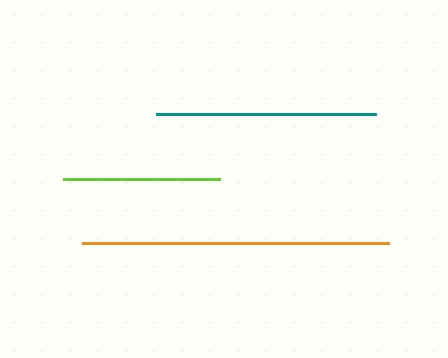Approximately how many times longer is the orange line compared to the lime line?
The orange line is approximately 2.0 times the length of the lime line.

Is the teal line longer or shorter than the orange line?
The orange line is longer than the teal line.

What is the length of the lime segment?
The lime segment is approximately 157 pixels long.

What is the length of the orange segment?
The orange segment is approximately 307 pixels long.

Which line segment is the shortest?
The lime line is the shortest at approximately 157 pixels.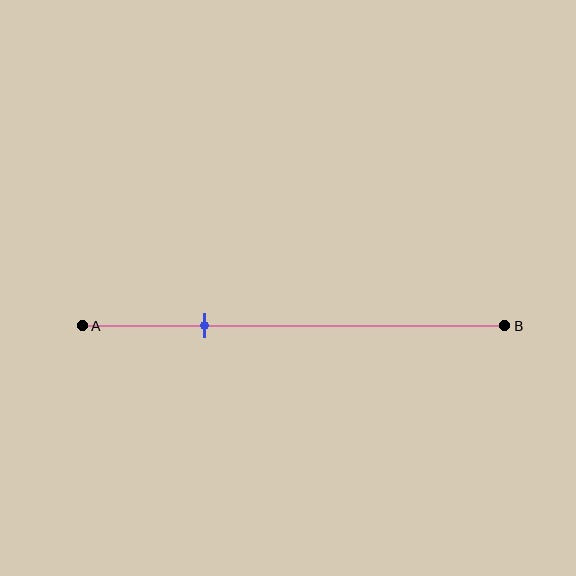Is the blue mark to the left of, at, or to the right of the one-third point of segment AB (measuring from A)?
The blue mark is to the left of the one-third point of segment AB.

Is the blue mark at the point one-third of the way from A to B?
No, the mark is at about 30% from A, not at the 33% one-third point.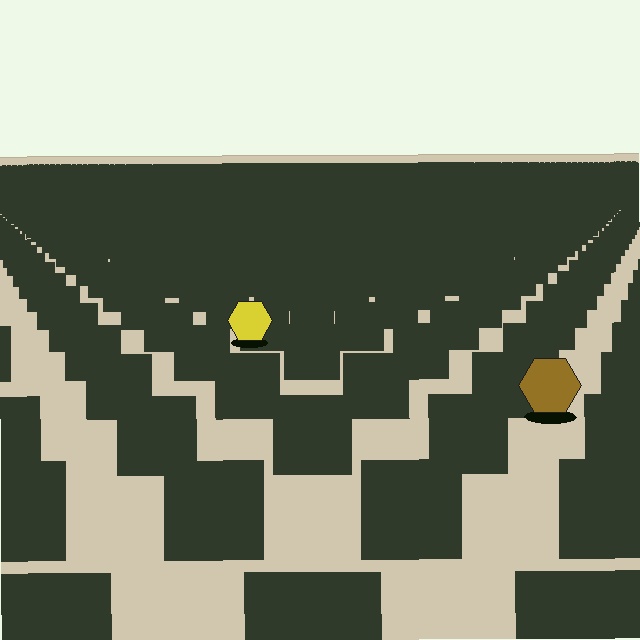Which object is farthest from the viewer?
The yellow hexagon is farthest from the viewer. It appears smaller and the ground texture around it is denser.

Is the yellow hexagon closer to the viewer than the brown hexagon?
No. The brown hexagon is closer — you can tell from the texture gradient: the ground texture is coarser near it.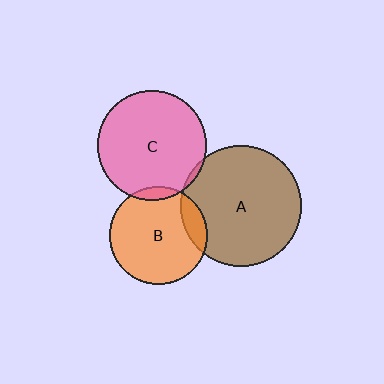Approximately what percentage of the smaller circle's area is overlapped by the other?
Approximately 5%.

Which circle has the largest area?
Circle A (brown).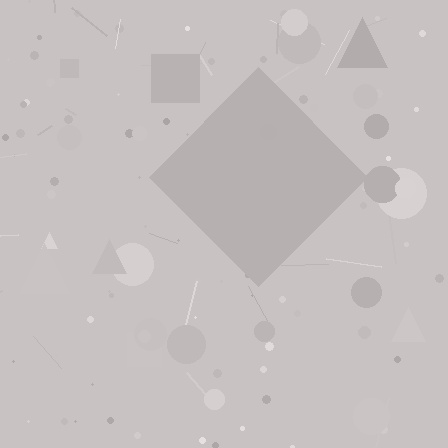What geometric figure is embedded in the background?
A diamond is embedded in the background.